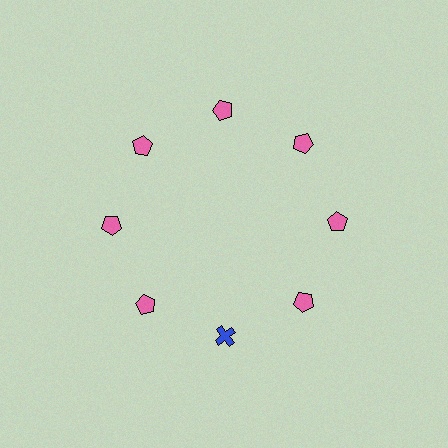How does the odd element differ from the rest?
It differs in both color (blue instead of pink) and shape (cross instead of pentagon).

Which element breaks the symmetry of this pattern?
The blue cross at roughly the 6 o'clock position breaks the symmetry. All other shapes are pink pentagons.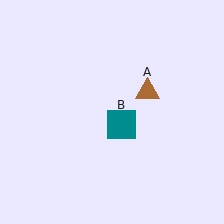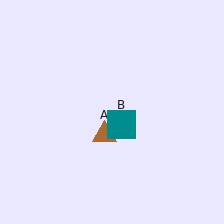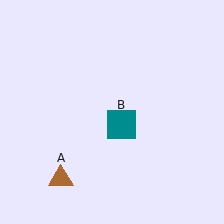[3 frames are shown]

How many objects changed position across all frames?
1 object changed position: brown triangle (object A).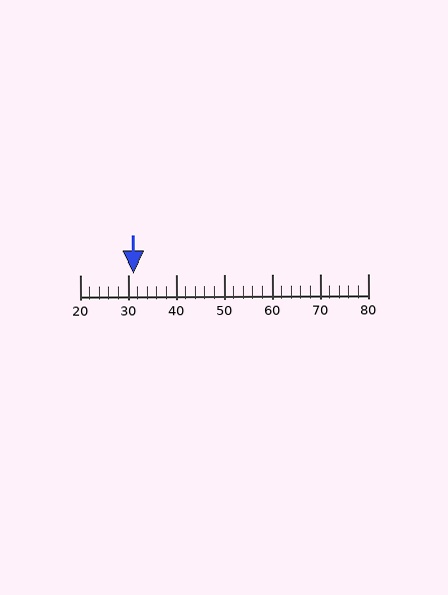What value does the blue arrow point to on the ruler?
The blue arrow points to approximately 31.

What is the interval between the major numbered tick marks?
The major tick marks are spaced 10 units apart.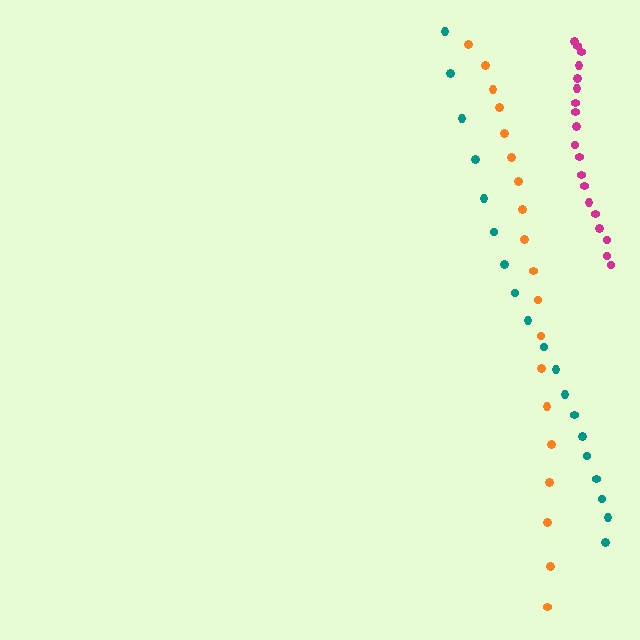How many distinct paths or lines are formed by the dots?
There are 3 distinct paths.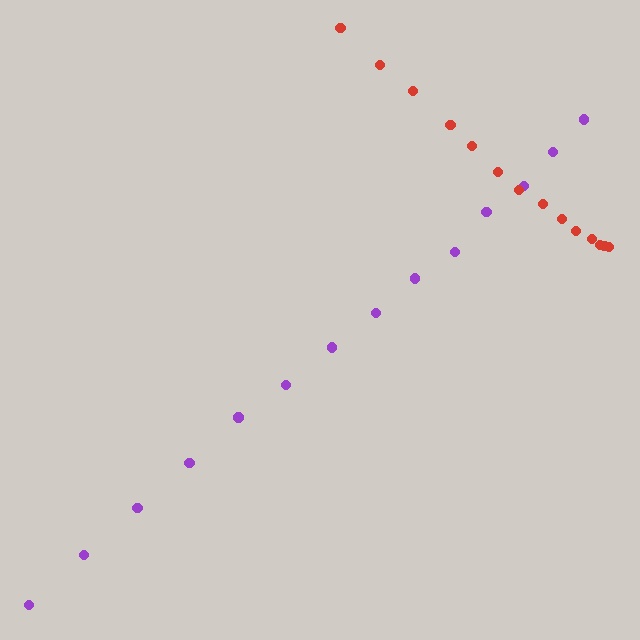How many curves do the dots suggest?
There are 2 distinct paths.